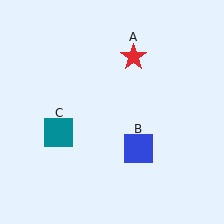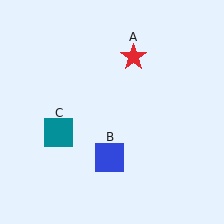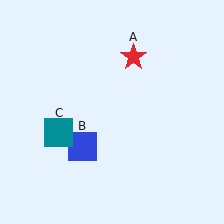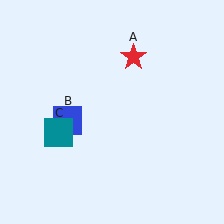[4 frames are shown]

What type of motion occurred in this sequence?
The blue square (object B) rotated clockwise around the center of the scene.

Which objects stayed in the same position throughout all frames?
Red star (object A) and teal square (object C) remained stationary.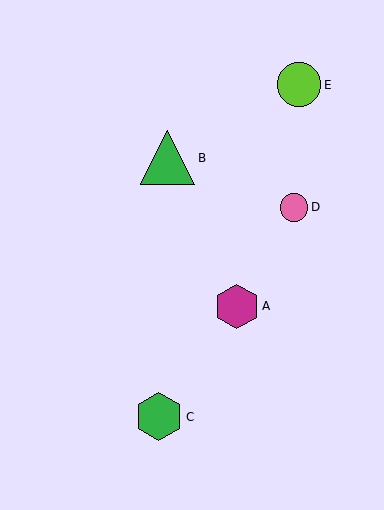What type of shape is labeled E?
Shape E is a lime circle.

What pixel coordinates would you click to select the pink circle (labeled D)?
Click at (294, 207) to select the pink circle D.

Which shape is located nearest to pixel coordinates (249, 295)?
The magenta hexagon (labeled A) at (237, 306) is nearest to that location.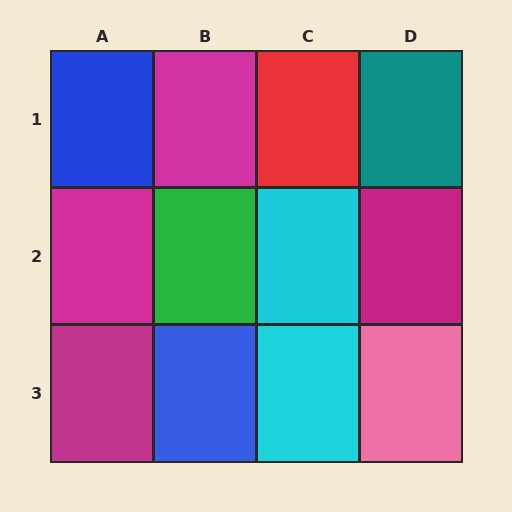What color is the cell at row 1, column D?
Teal.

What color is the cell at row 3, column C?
Cyan.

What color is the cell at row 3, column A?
Magenta.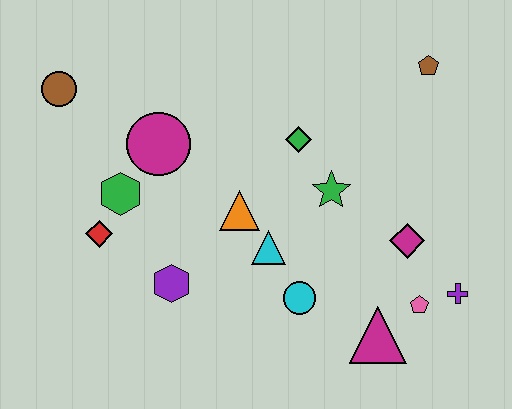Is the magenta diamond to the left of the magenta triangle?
No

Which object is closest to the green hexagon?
The red diamond is closest to the green hexagon.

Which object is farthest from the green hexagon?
The purple cross is farthest from the green hexagon.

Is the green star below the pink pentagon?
No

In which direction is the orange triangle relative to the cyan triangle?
The orange triangle is above the cyan triangle.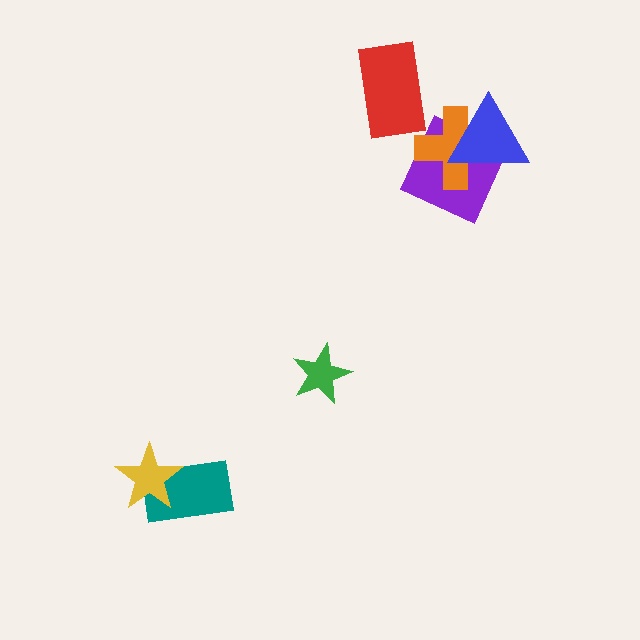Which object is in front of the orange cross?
The blue triangle is in front of the orange cross.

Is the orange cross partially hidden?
Yes, it is partially covered by another shape.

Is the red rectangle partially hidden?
No, no other shape covers it.